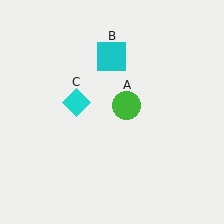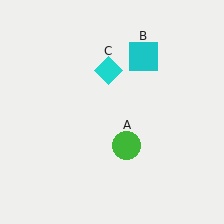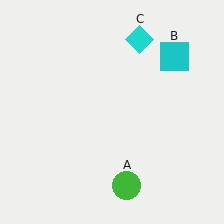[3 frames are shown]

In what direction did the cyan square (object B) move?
The cyan square (object B) moved right.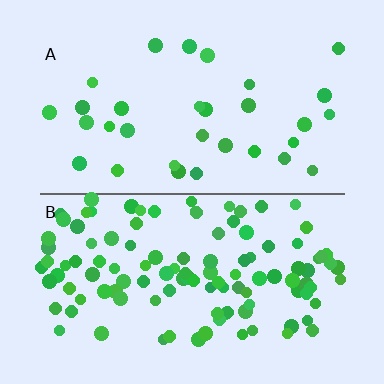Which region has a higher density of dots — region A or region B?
B (the bottom).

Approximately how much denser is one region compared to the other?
Approximately 3.6× — region B over region A.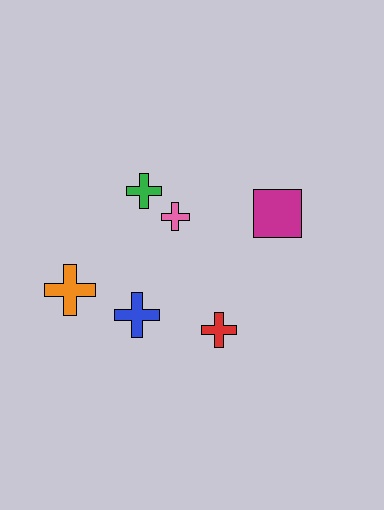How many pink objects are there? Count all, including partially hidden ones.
There is 1 pink object.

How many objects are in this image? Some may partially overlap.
There are 6 objects.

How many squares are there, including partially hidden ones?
There is 1 square.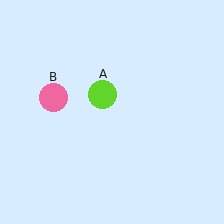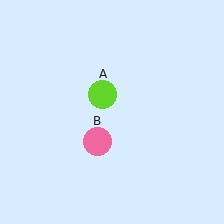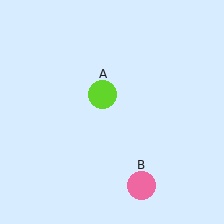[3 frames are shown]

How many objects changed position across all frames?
1 object changed position: pink circle (object B).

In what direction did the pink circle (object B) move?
The pink circle (object B) moved down and to the right.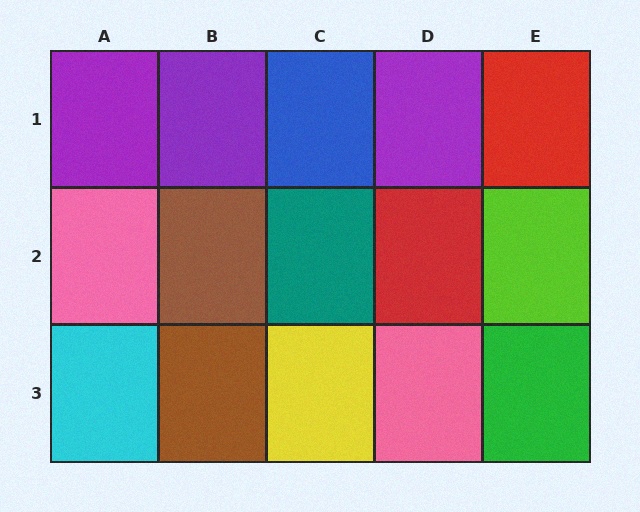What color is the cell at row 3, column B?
Brown.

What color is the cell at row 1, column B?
Purple.